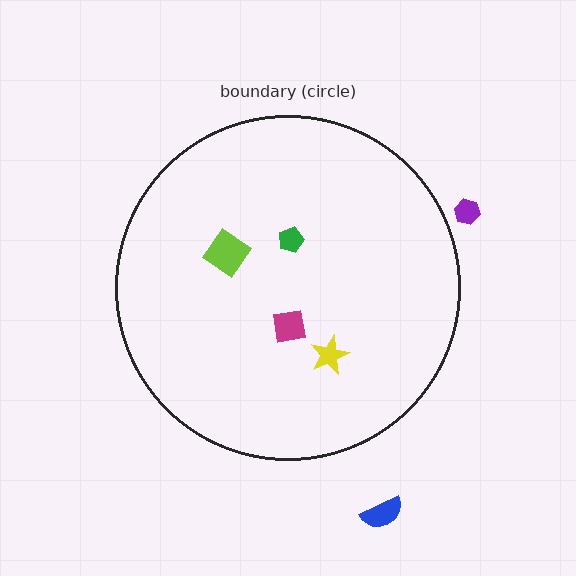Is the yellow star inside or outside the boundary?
Inside.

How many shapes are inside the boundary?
4 inside, 2 outside.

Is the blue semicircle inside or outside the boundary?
Outside.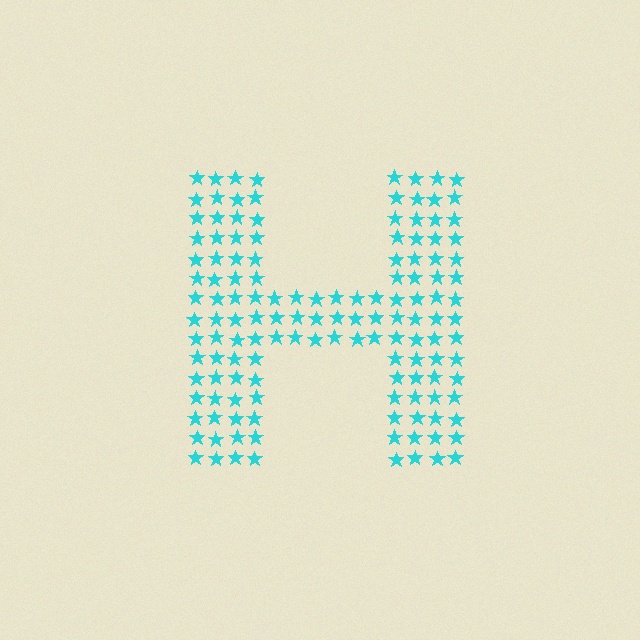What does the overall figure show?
The overall figure shows the letter H.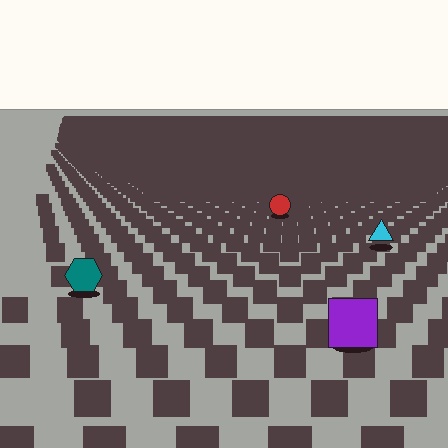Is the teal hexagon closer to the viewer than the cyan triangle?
Yes. The teal hexagon is closer — you can tell from the texture gradient: the ground texture is coarser near it.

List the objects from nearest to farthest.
From nearest to farthest: the purple square, the teal hexagon, the cyan triangle, the red circle.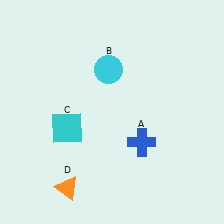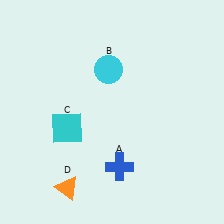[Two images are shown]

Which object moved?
The blue cross (A) moved down.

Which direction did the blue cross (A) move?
The blue cross (A) moved down.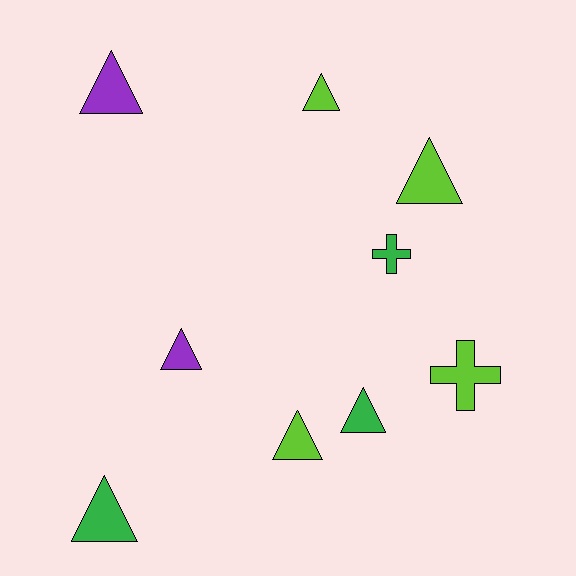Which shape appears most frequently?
Triangle, with 7 objects.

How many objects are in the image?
There are 9 objects.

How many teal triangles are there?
There are no teal triangles.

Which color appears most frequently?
Lime, with 4 objects.